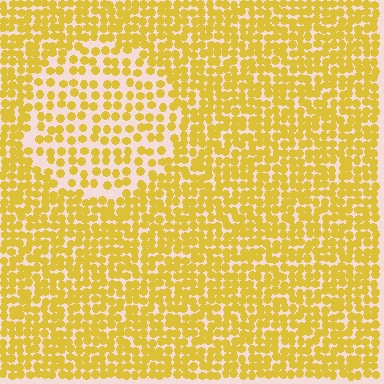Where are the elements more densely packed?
The elements are more densely packed outside the circle boundary.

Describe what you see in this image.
The image contains small yellow elements arranged at two different densities. A circle-shaped region is visible where the elements are less densely packed than the surrounding area.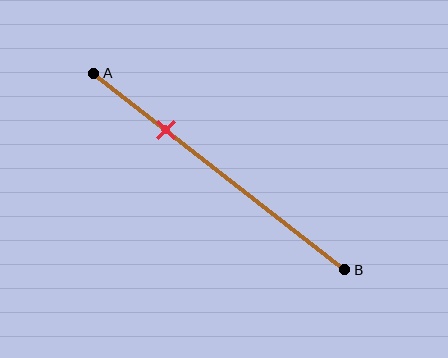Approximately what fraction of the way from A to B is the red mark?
The red mark is approximately 30% of the way from A to B.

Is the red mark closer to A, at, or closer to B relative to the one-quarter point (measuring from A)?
The red mark is closer to point B than the one-quarter point of segment AB.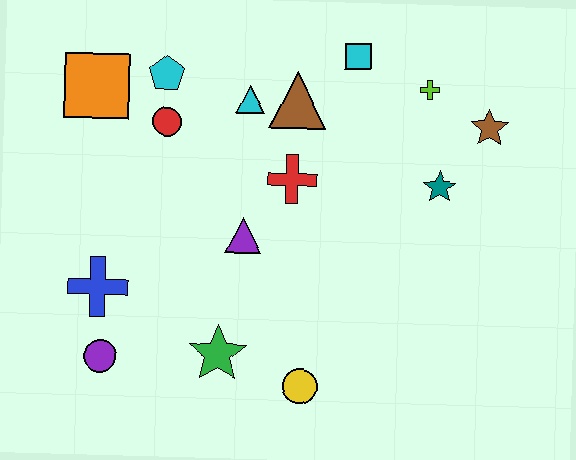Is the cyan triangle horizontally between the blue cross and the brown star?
Yes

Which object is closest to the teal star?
The brown star is closest to the teal star.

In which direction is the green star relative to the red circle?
The green star is below the red circle.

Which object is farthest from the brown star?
The purple circle is farthest from the brown star.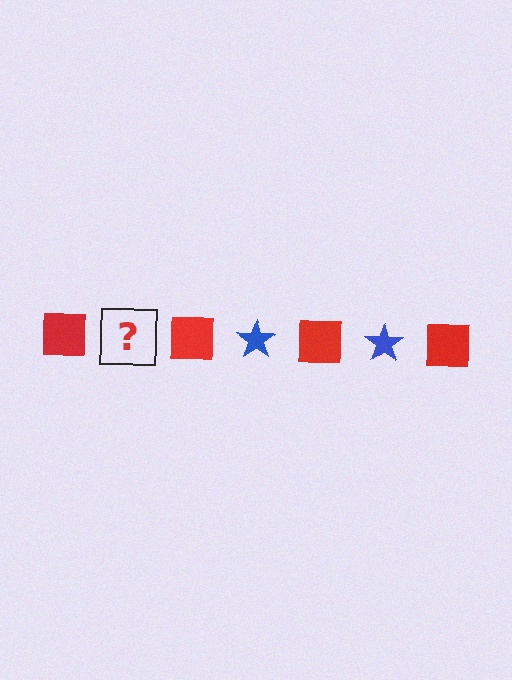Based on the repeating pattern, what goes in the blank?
The blank should be a blue star.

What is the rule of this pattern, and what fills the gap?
The rule is that the pattern alternates between red square and blue star. The gap should be filled with a blue star.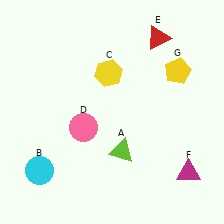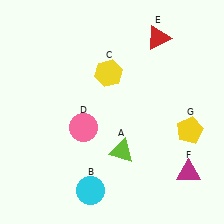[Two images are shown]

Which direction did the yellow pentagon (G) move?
The yellow pentagon (G) moved down.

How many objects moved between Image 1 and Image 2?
2 objects moved between the two images.